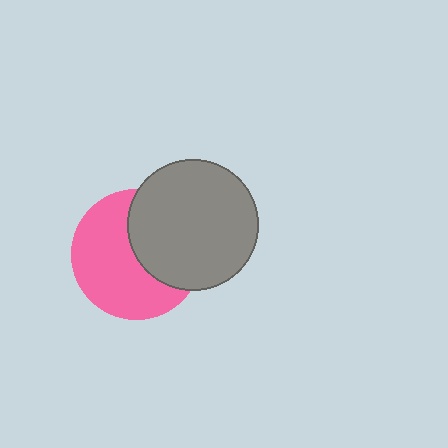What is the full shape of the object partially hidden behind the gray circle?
The partially hidden object is a pink circle.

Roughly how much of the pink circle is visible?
About half of it is visible (roughly 59%).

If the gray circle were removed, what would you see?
You would see the complete pink circle.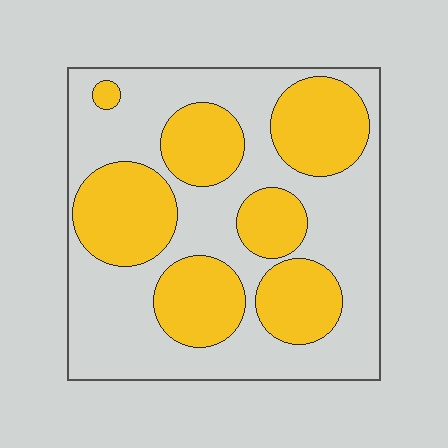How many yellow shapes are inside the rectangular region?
7.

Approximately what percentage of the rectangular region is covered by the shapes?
Approximately 40%.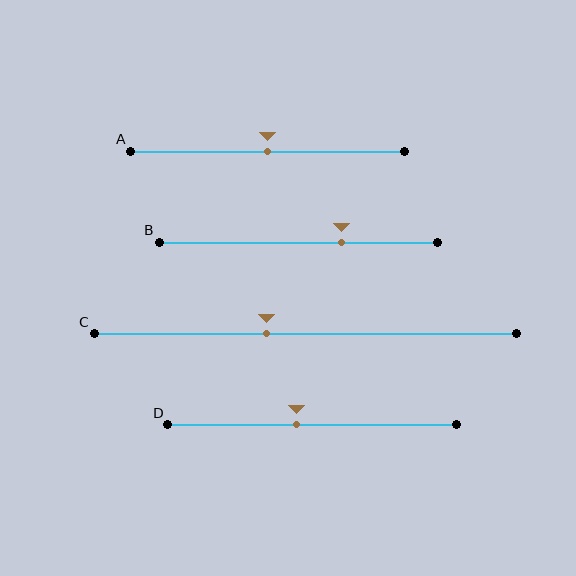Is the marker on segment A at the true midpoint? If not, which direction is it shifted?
Yes, the marker on segment A is at the true midpoint.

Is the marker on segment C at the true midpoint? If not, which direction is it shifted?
No, the marker on segment C is shifted to the left by about 9% of the segment length.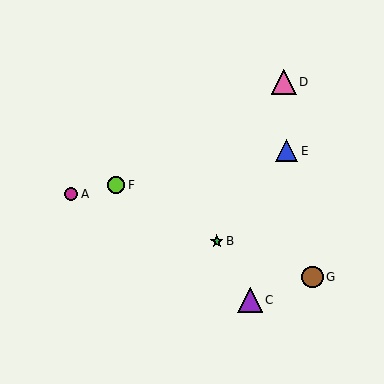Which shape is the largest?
The pink triangle (labeled D) is the largest.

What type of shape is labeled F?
Shape F is a lime circle.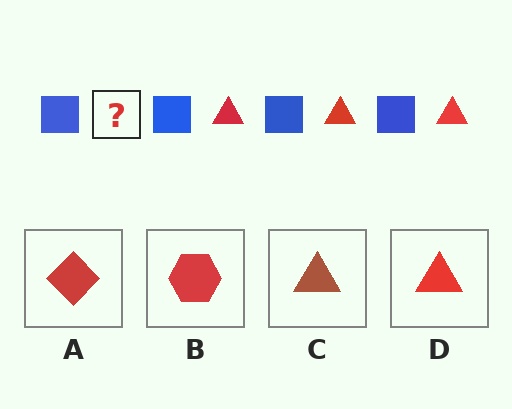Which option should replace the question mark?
Option D.